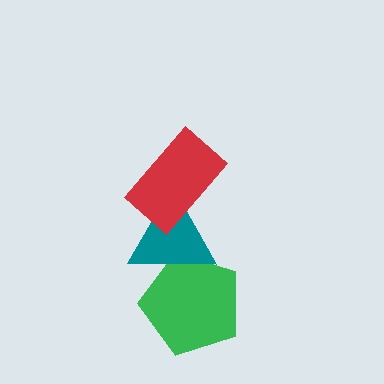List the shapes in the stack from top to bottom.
From top to bottom: the red rectangle, the teal triangle, the green pentagon.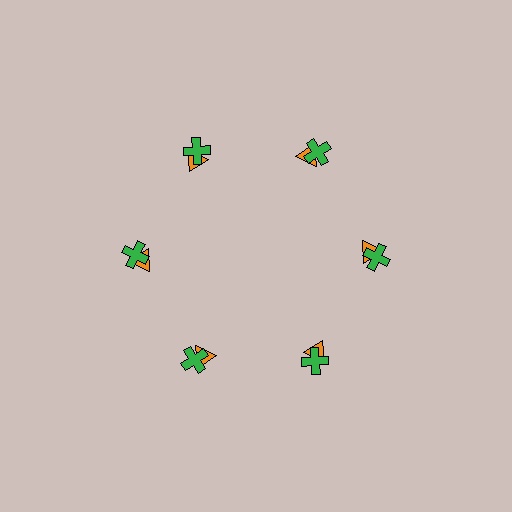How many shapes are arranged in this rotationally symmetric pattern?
There are 12 shapes, arranged in 6 groups of 2.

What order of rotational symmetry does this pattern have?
This pattern has 6-fold rotational symmetry.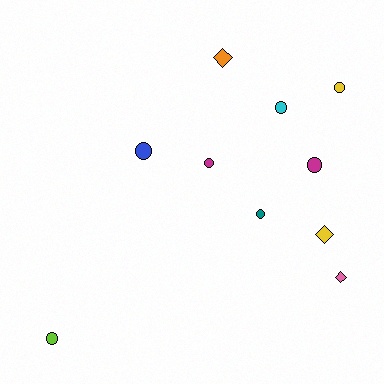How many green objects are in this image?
There are no green objects.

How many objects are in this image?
There are 10 objects.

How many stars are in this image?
There are no stars.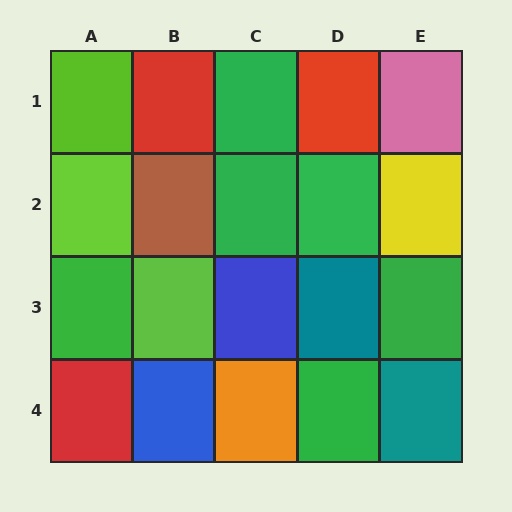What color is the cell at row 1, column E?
Pink.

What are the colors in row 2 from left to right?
Lime, brown, green, green, yellow.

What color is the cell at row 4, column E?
Teal.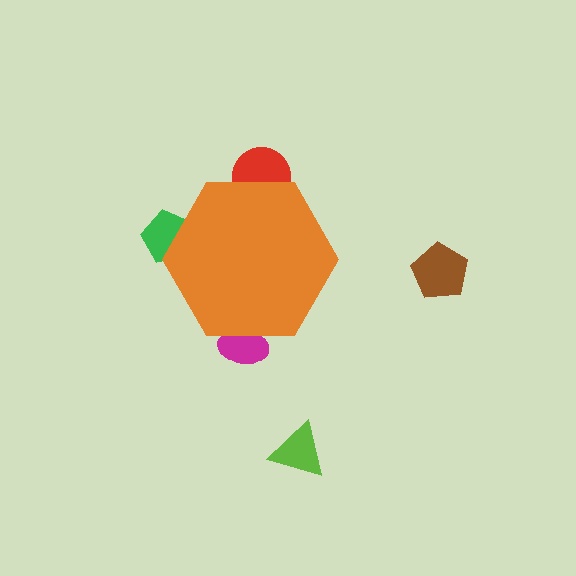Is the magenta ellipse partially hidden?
Yes, the magenta ellipse is partially hidden behind the orange hexagon.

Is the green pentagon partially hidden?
Yes, the green pentagon is partially hidden behind the orange hexagon.